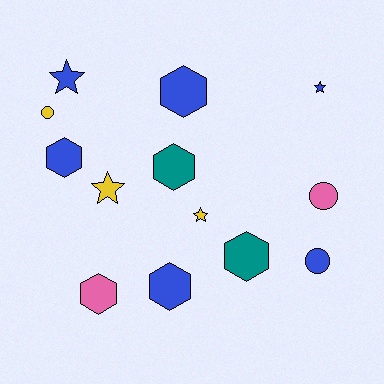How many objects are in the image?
There are 13 objects.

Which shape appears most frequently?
Hexagon, with 6 objects.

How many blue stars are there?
There are 2 blue stars.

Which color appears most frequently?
Blue, with 6 objects.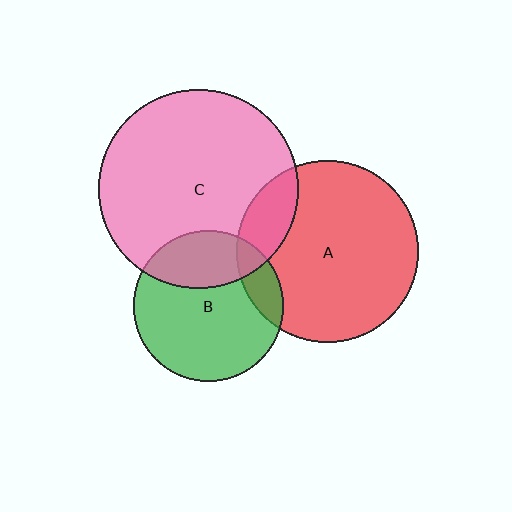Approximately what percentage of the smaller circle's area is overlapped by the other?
Approximately 15%.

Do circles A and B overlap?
Yes.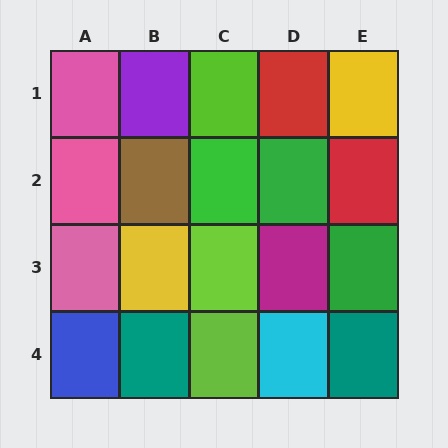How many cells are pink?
3 cells are pink.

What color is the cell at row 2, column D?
Green.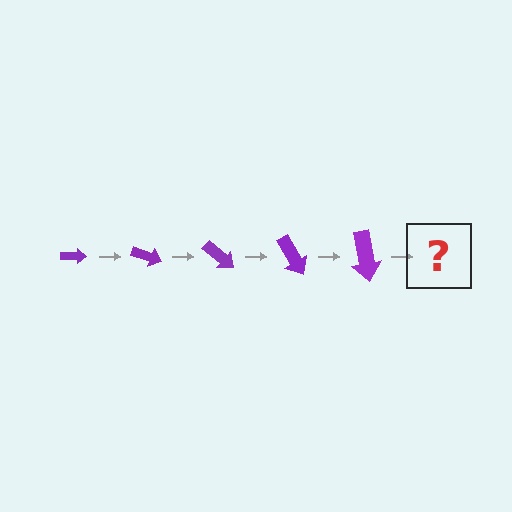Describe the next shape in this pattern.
It should be an arrow, larger than the previous one and rotated 100 degrees from the start.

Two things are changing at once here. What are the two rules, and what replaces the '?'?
The two rules are that the arrow grows larger each step and it rotates 20 degrees each step. The '?' should be an arrow, larger than the previous one and rotated 100 degrees from the start.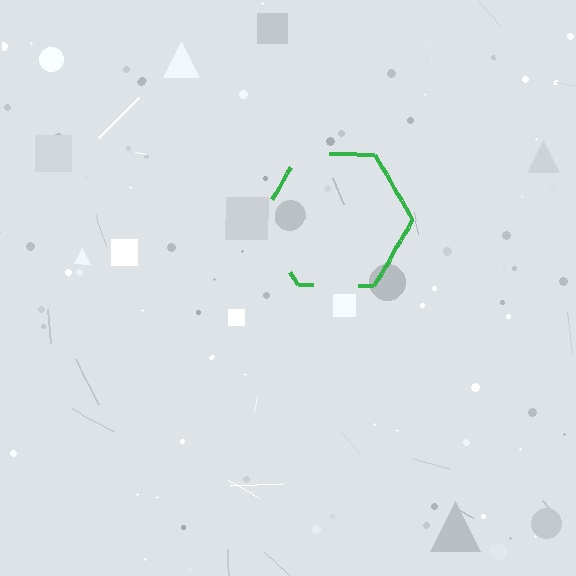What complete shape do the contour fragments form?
The contour fragments form a hexagon.